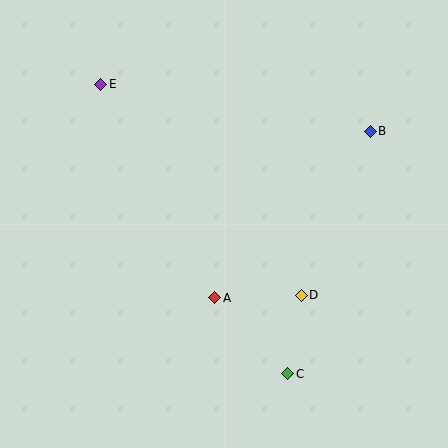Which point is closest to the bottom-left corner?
Point A is closest to the bottom-left corner.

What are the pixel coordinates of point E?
Point E is at (101, 84).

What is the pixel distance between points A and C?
The distance between A and C is 105 pixels.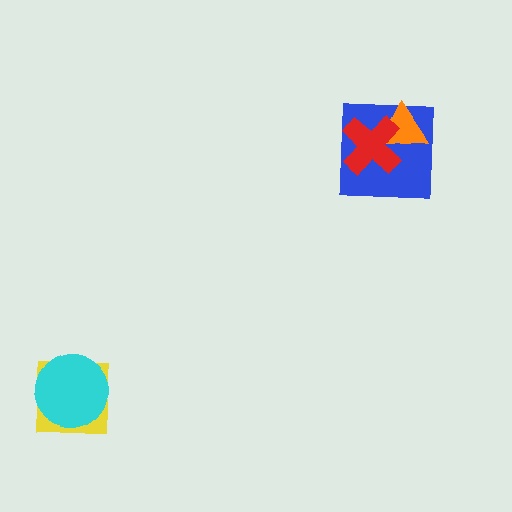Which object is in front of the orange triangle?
The red cross is in front of the orange triangle.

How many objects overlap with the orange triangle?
2 objects overlap with the orange triangle.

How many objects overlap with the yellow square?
1 object overlaps with the yellow square.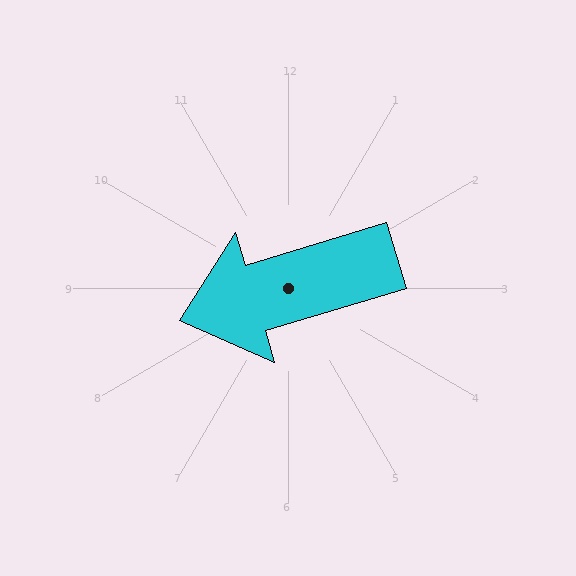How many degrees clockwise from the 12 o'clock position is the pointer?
Approximately 253 degrees.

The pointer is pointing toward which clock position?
Roughly 8 o'clock.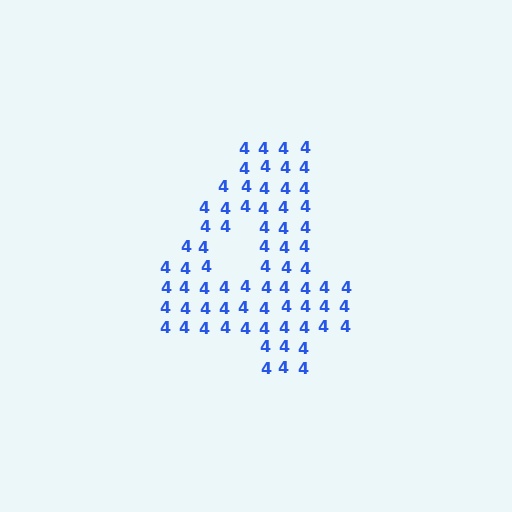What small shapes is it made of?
It is made of small digit 4's.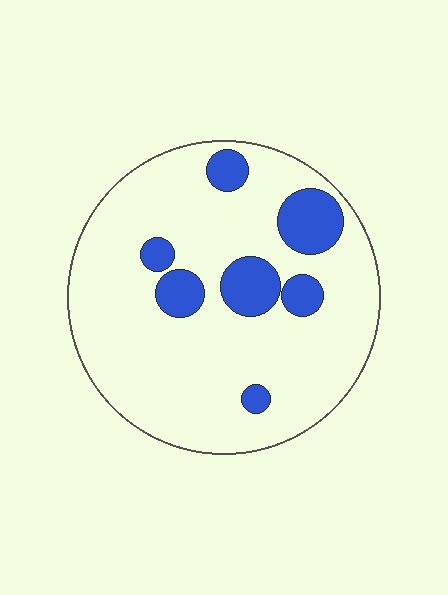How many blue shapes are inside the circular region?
7.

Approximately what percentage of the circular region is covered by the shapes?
Approximately 15%.